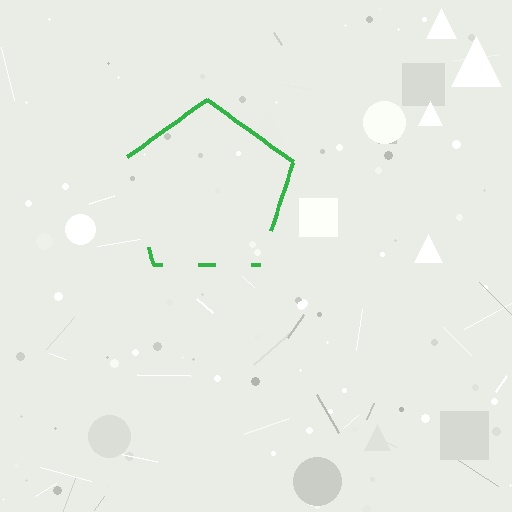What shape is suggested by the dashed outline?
The dashed outline suggests a pentagon.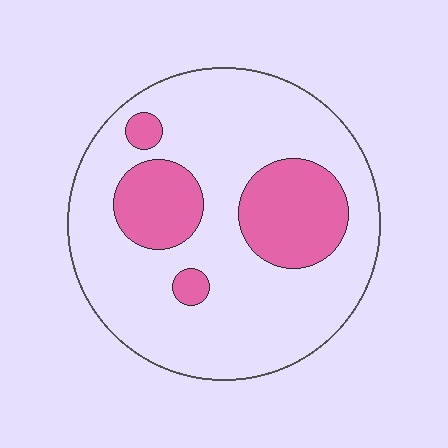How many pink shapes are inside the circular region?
4.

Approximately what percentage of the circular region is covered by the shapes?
Approximately 25%.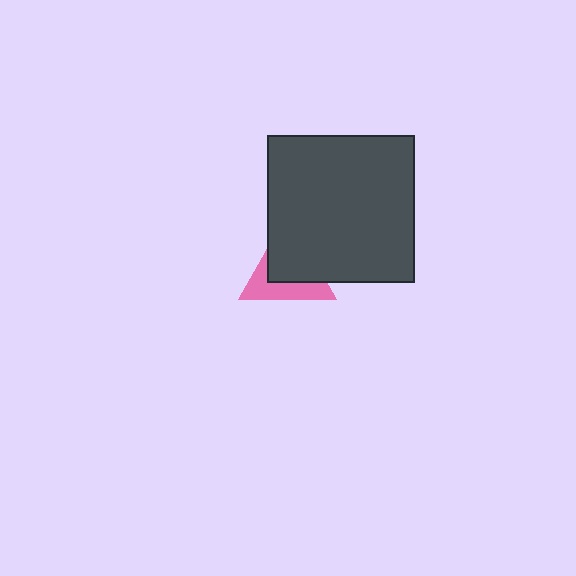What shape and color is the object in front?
The object in front is a dark gray square.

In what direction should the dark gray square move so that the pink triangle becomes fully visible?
The dark gray square should move toward the upper-right. That is the shortest direction to clear the overlap and leave the pink triangle fully visible.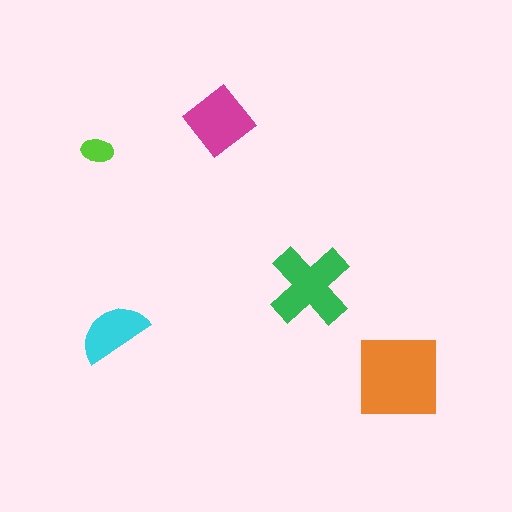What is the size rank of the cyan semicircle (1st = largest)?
4th.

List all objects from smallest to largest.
The lime ellipse, the cyan semicircle, the magenta diamond, the green cross, the orange square.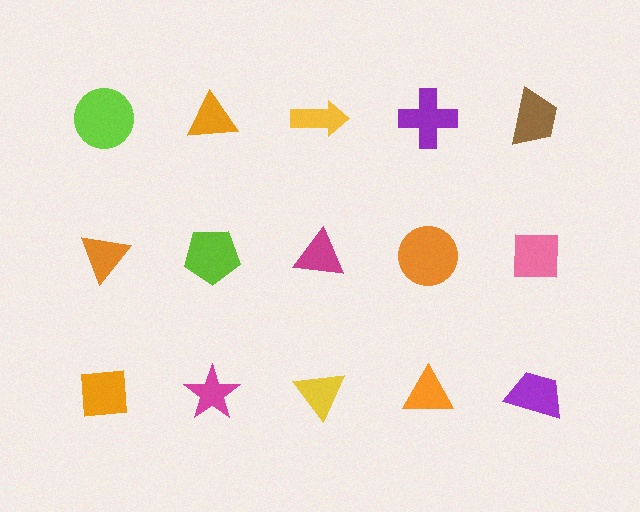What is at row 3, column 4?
An orange triangle.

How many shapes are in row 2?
5 shapes.